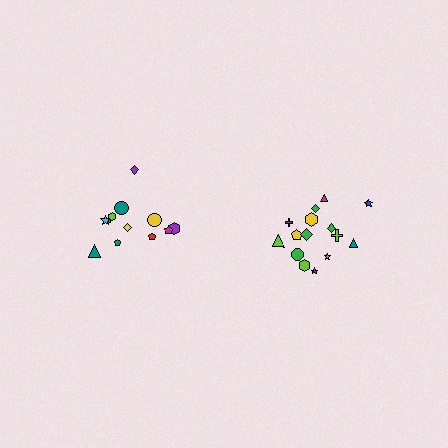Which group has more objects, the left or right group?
The right group.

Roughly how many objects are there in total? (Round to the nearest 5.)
Roughly 25 objects in total.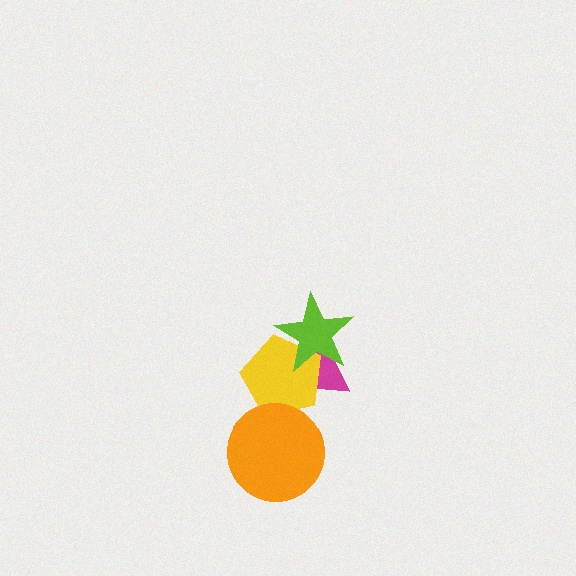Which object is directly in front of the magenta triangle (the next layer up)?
The yellow pentagon is directly in front of the magenta triangle.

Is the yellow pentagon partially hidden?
Yes, it is partially covered by another shape.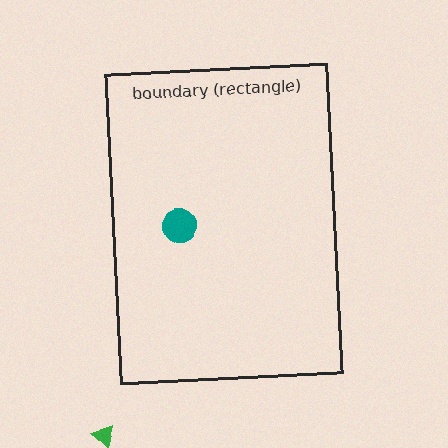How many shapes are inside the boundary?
1 inside, 1 outside.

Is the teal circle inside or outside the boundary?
Inside.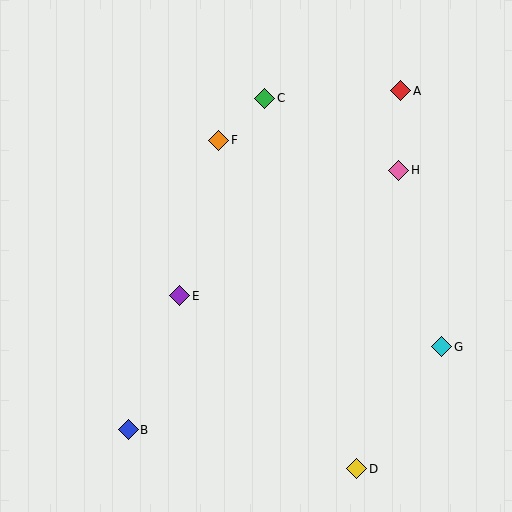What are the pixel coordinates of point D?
Point D is at (357, 469).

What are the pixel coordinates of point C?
Point C is at (265, 98).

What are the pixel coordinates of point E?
Point E is at (180, 296).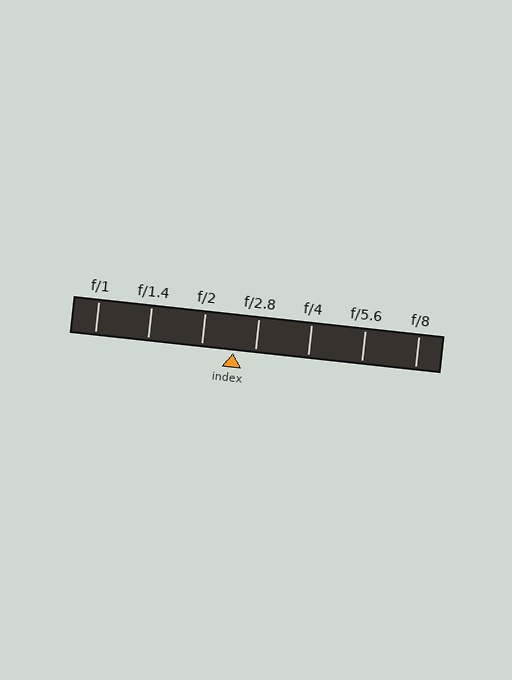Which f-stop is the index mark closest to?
The index mark is closest to f/2.8.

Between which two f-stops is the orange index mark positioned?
The index mark is between f/2 and f/2.8.